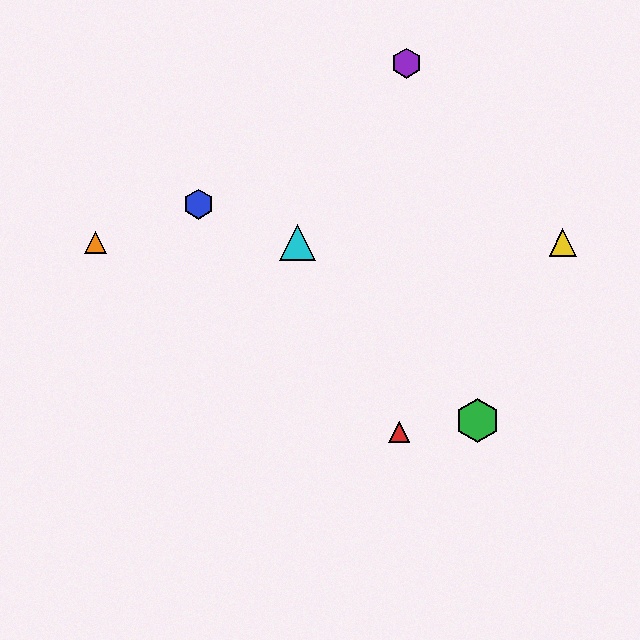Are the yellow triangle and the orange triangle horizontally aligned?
Yes, both are at y≈243.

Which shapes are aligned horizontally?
The yellow triangle, the orange triangle, the cyan triangle are aligned horizontally.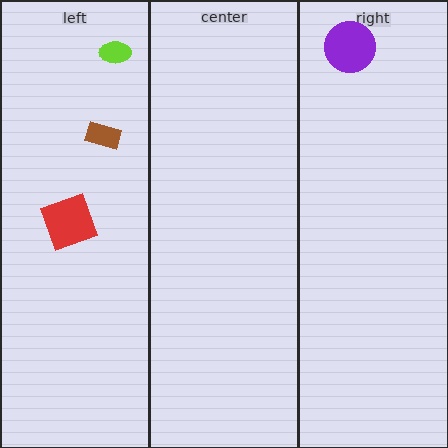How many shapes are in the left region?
3.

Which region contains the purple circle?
The right region.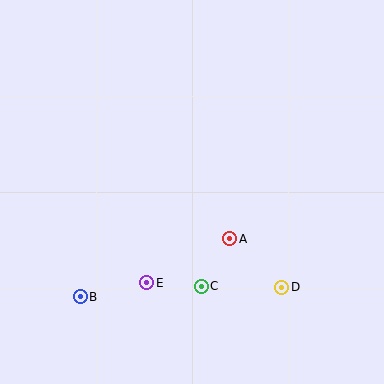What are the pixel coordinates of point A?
Point A is at (230, 239).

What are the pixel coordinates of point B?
Point B is at (80, 297).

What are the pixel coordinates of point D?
Point D is at (282, 287).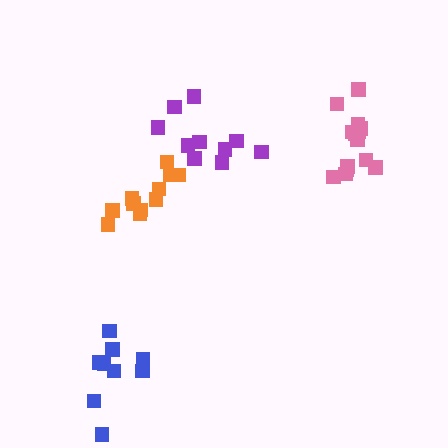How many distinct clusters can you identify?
There are 4 distinct clusters.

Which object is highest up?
The pink cluster is topmost.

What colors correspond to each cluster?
The clusters are colored: orange, pink, purple, blue.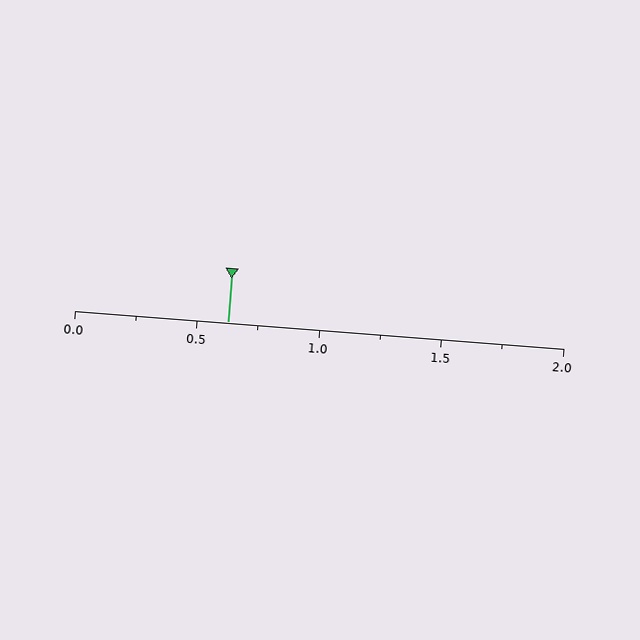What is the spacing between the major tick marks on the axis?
The major ticks are spaced 0.5 apart.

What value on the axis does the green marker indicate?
The marker indicates approximately 0.62.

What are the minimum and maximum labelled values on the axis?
The axis runs from 0.0 to 2.0.